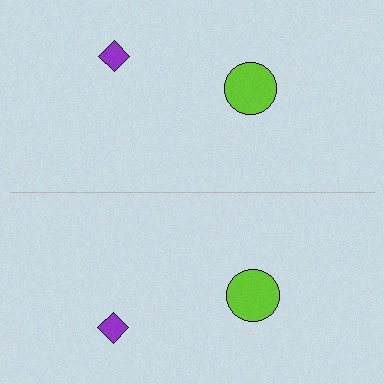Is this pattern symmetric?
Yes, this pattern has bilateral (reflection) symmetry.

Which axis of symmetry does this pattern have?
The pattern has a horizontal axis of symmetry running through the center of the image.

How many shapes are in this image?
There are 4 shapes in this image.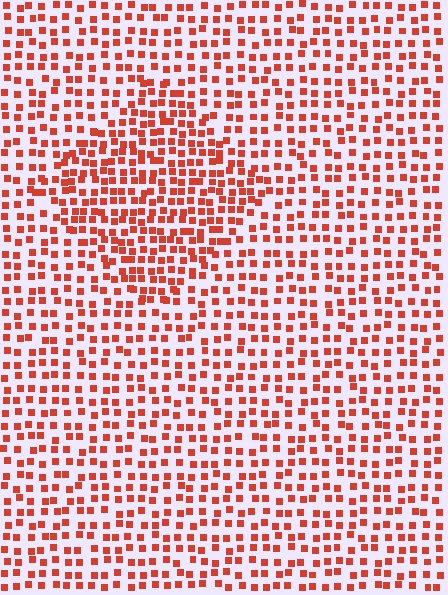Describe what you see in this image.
The image contains small red elements arranged at two different densities. A diamond-shaped region is visible where the elements are more densely packed than the surrounding area.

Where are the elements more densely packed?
The elements are more densely packed inside the diamond boundary.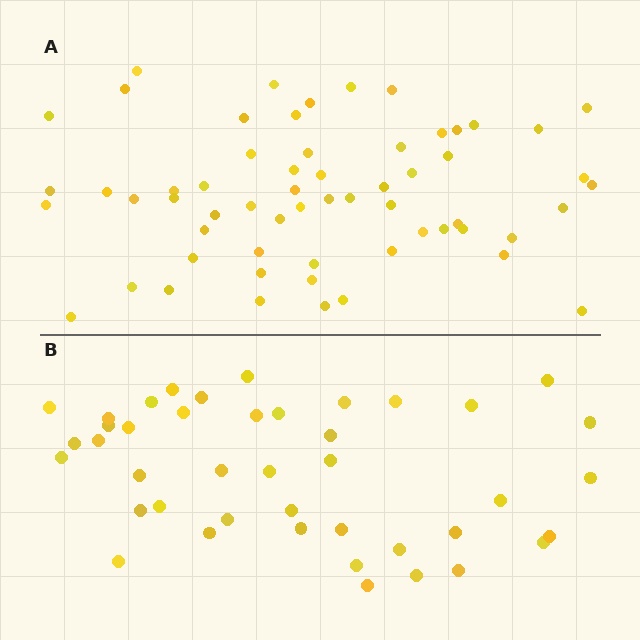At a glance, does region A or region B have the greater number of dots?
Region A (the top region) has more dots.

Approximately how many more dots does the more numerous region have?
Region A has approximately 20 more dots than region B.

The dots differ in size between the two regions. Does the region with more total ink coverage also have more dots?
No. Region B has more total ink coverage because its dots are larger, but region A actually contains more individual dots. Total area can be misleading — the number of items is what matters here.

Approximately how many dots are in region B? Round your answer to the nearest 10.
About 40 dots. (The exact count is 42, which rounds to 40.)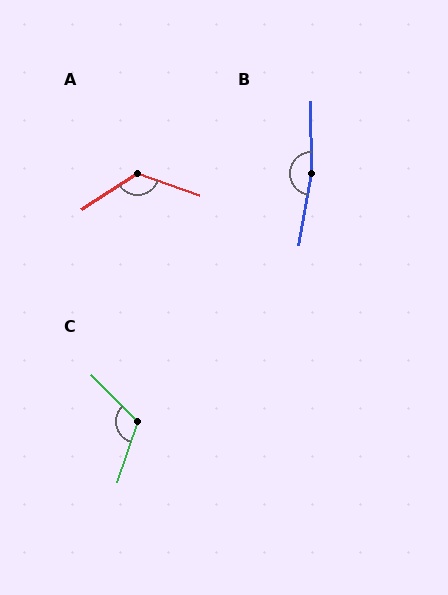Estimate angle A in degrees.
Approximately 129 degrees.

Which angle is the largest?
B, at approximately 170 degrees.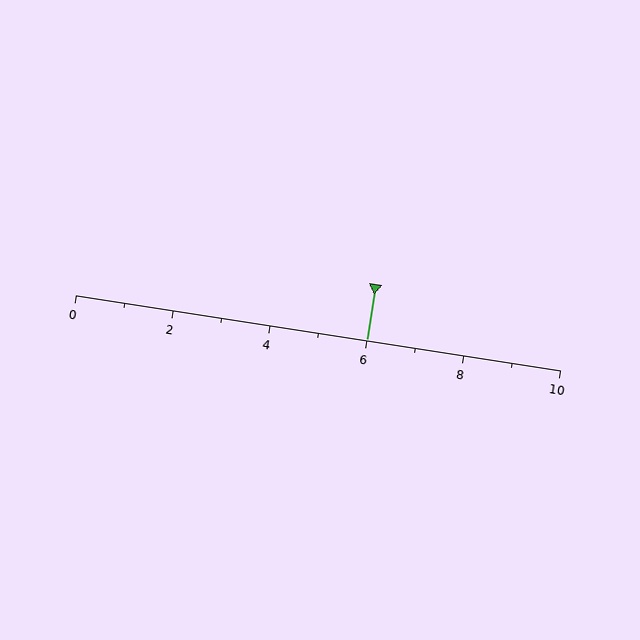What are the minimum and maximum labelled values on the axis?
The axis runs from 0 to 10.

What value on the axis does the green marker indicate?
The marker indicates approximately 6.